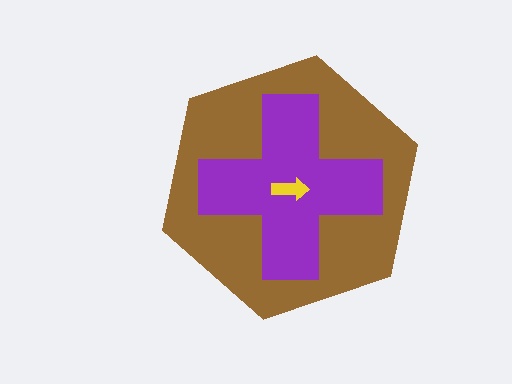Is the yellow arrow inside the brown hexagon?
Yes.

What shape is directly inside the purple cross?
The yellow arrow.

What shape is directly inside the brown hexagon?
The purple cross.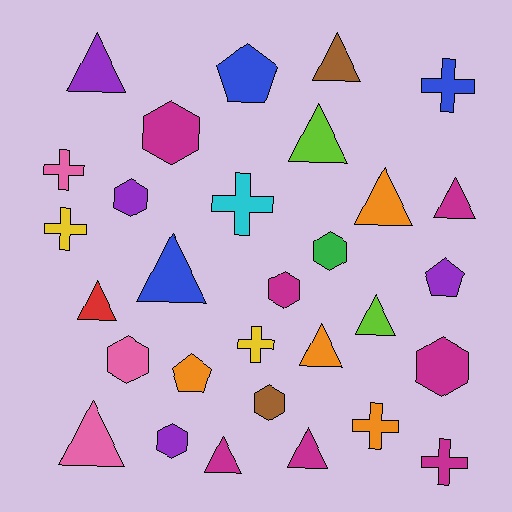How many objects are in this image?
There are 30 objects.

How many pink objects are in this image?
There are 3 pink objects.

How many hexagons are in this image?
There are 8 hexagons.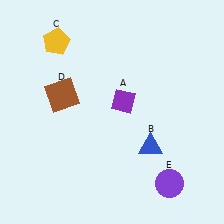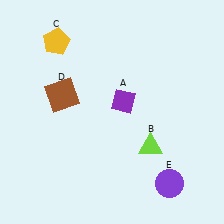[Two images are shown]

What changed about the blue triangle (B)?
In Image 1, B is blue. In Image 2, it changed to lime.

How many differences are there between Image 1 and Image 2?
There is 1 difference between the two images.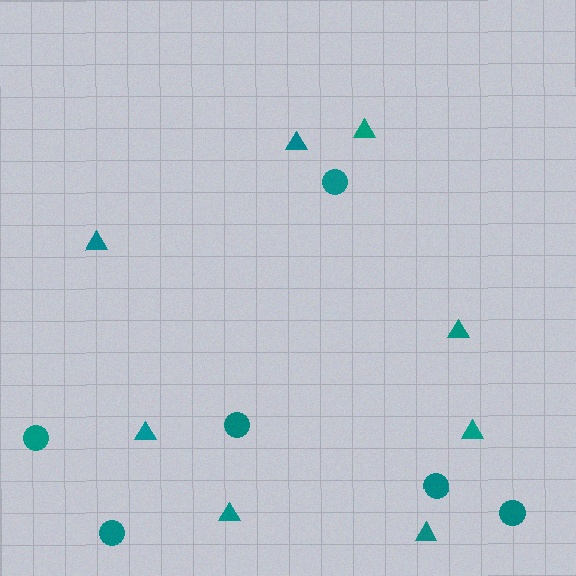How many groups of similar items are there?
There are 2 groups: one group of triangles (8) and one group of circles (6).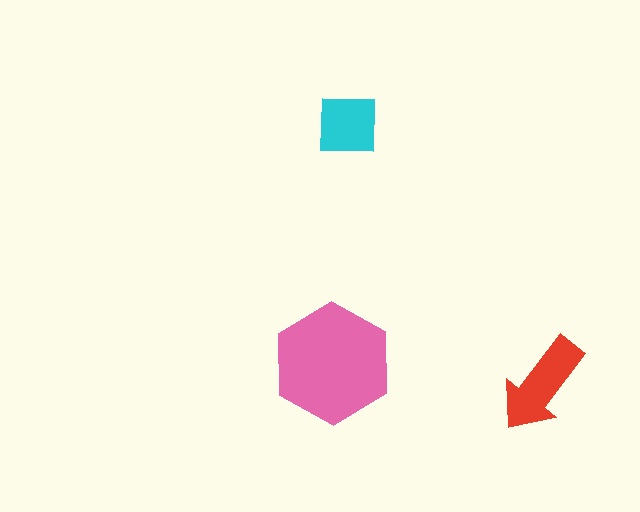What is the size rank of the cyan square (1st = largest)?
3rd.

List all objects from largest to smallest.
The pink hexagon, the red arrow, the cyan square.